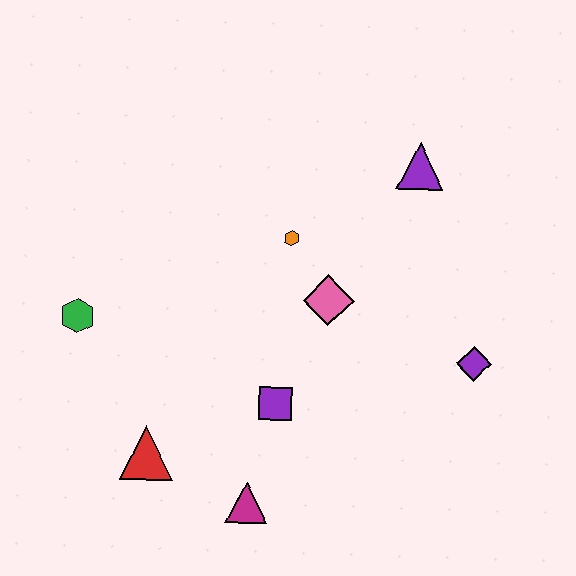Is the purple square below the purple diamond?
Yes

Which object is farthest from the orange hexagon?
The magenta triangle is farthest from the orange hexagon.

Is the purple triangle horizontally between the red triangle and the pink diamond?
No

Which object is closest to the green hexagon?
The red triangle is closest to the green hexagon.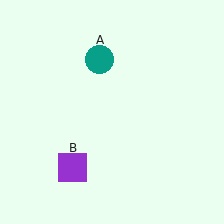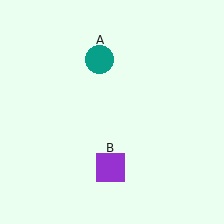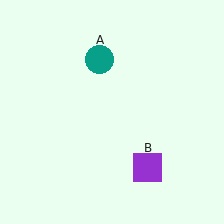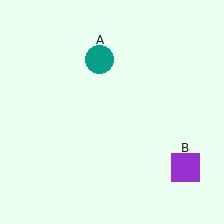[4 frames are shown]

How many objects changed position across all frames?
1 object changed position: purple square (object B).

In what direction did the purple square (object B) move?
The purple square (object B) moved right.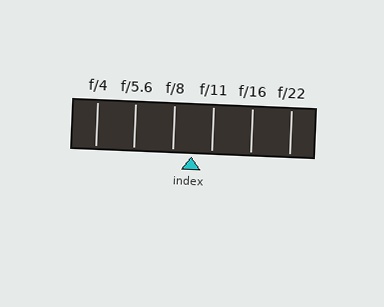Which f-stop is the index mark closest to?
The index mark is closest to f/8.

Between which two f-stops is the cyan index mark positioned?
The index mark is between f/8 and f/11.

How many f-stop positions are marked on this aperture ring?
There are 6 f-stop positions marked.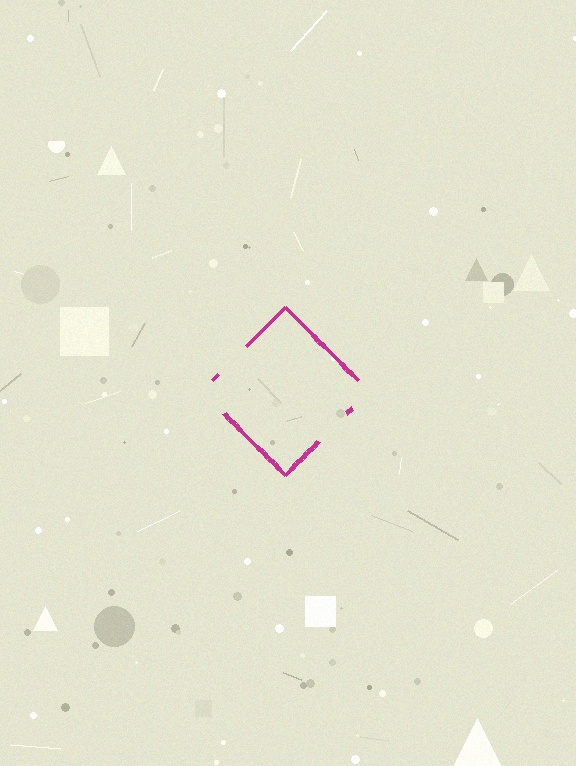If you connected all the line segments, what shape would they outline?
They would outline a diamond.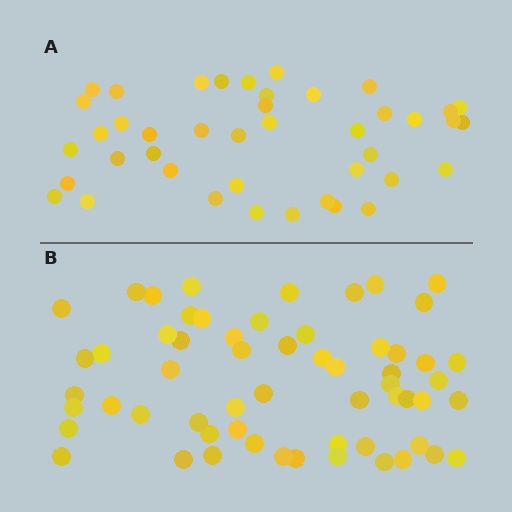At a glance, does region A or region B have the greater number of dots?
Region B (the bottom region) has more dots.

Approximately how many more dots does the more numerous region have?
Region B has approximately 15 more dots than region A.